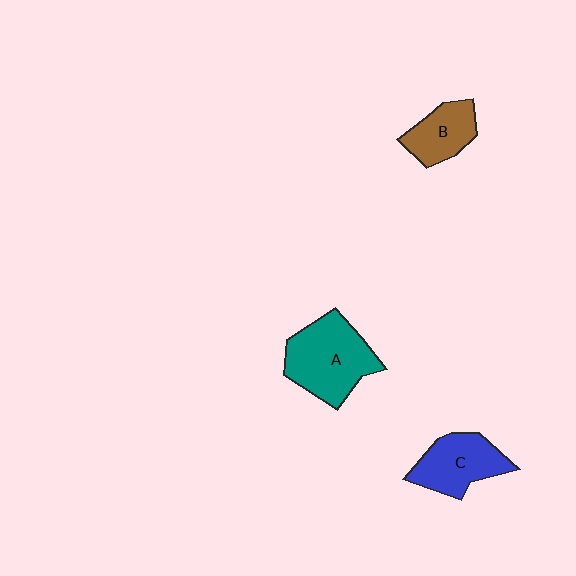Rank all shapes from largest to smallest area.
From largest to smallest: A (teal), C (blue), B (brown).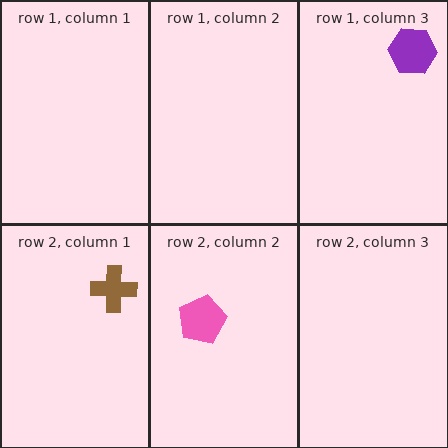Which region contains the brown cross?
The row 2, column 1 region.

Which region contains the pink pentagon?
The row 2, column 2 region.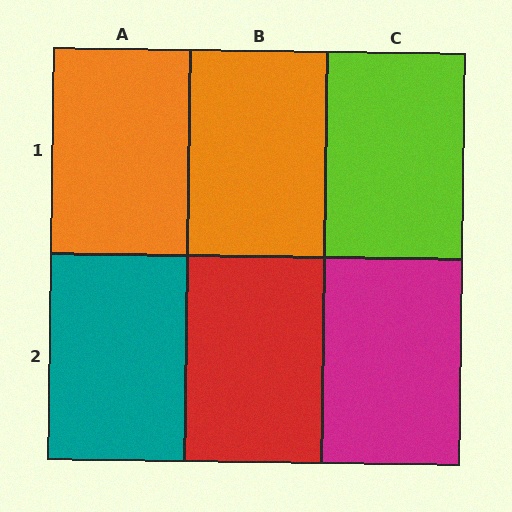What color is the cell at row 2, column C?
Magenta.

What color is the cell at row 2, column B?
Red.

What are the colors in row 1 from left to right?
Orange, orange, lime.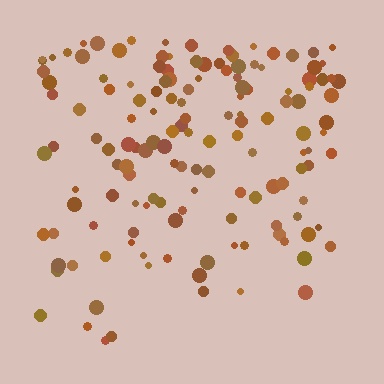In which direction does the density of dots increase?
From bottom to top, with the top side densest.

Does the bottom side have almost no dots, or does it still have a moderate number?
Still a moderate number, just noticeably fewer than the top.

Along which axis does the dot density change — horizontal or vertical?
Vertical.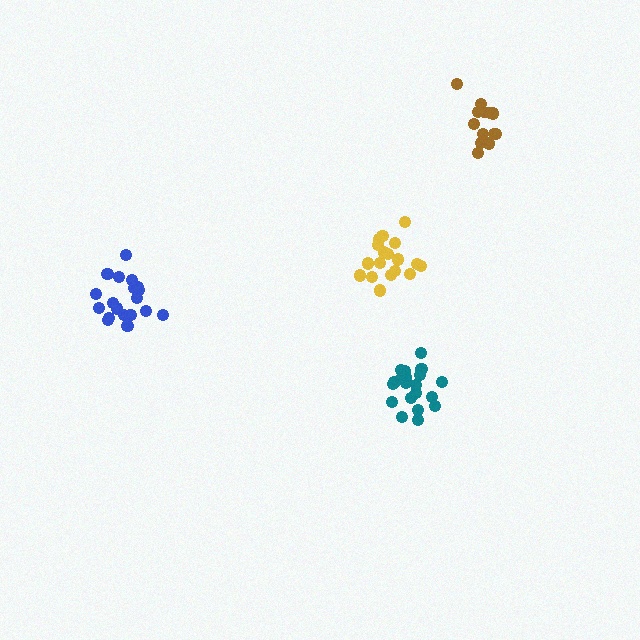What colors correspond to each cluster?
The clusters are colored: blue, yellow, teal, brown.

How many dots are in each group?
Group 1: 20 dots, Group 2: 18 dots, Group 3: 21 dots, Group 4: 15 dots (74 total).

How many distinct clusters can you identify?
There are 4 distinct clusters.